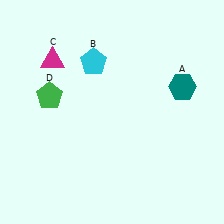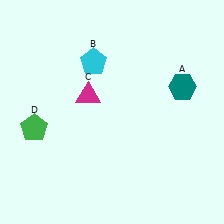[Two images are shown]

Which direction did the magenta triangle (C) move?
The magenta triangle (C) moved right.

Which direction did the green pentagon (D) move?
The green pentagon (D) moved down.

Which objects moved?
The objects that moved are: the magenta triangle (C), the green pentagon (D).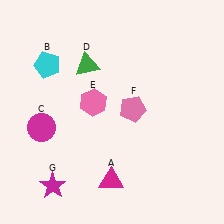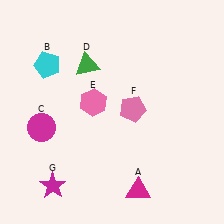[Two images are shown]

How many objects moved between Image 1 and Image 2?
1 object moved between the two images.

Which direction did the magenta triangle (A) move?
The magenta triangle (A) moved right.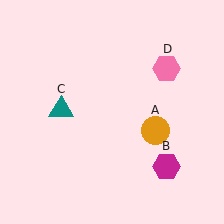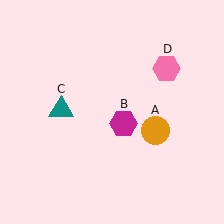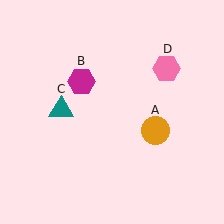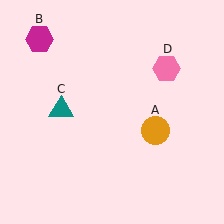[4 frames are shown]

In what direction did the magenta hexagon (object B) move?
The magenta hexagon (object B) moved up and to the left.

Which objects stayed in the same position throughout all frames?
Orange circle (object A) and teal triangle (object C) and pink hexagon (object D) remained stationary.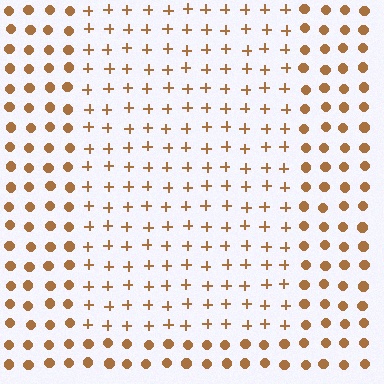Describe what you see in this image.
The image is filled with small brown elements arranged in a uniform grid. A rectangle-shaped region contains plus signs, while the surrounding area contains circles. The boundary is defined purely by the change in element shape.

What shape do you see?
I see a rectangle.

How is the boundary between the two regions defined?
The boundary is defined by a change in element shape: plus signs inside vs. circles outside. All elements share the same color and spacing.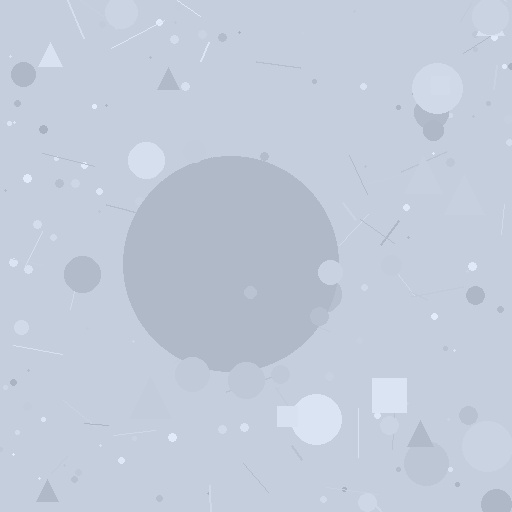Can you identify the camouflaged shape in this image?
The camouflaged shape is a circle.